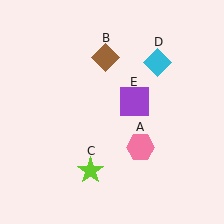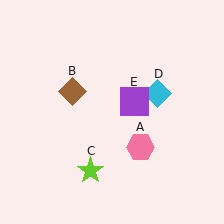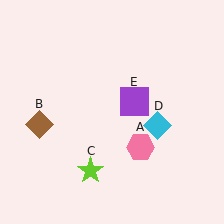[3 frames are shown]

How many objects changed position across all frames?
2 objects changed position: brown diamond (object B), cyan diamond (object D).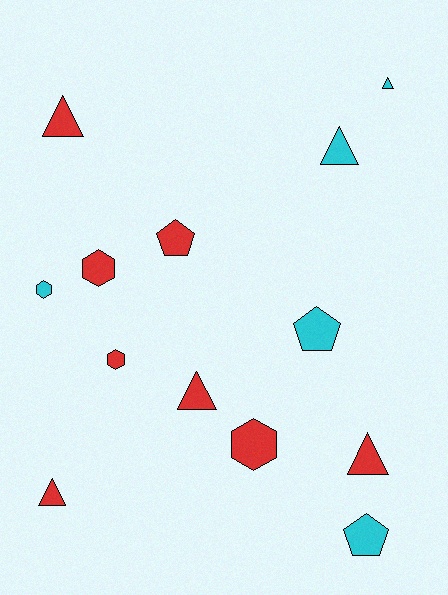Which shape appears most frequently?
Triangle, with 6 objects.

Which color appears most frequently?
Red, with 8 objects.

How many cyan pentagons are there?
There are 2 cyan pentagons.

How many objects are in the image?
There are 13 objects.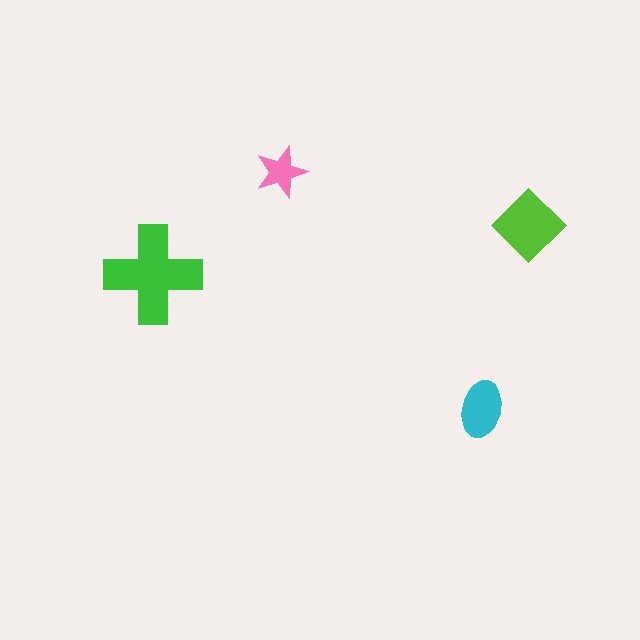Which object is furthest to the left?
The green cross is leftmost.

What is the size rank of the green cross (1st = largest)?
1st.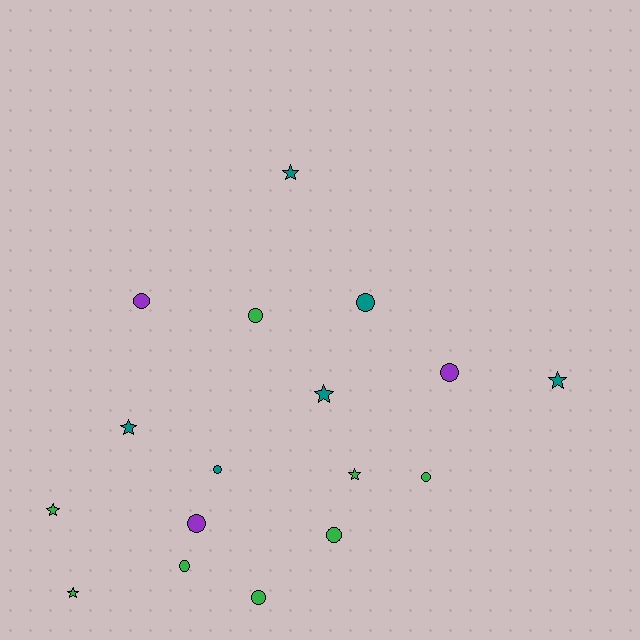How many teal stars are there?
There are 4 teal stars.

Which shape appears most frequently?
Circle, with 10 objects.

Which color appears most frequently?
Green, with 8 objects.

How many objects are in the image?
There are 17 objects.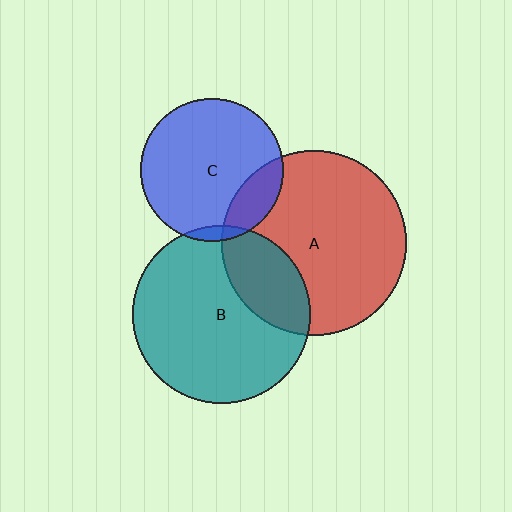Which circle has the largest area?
Circle A (red).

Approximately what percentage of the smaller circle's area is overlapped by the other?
Approximately 25%.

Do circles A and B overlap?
Yes.